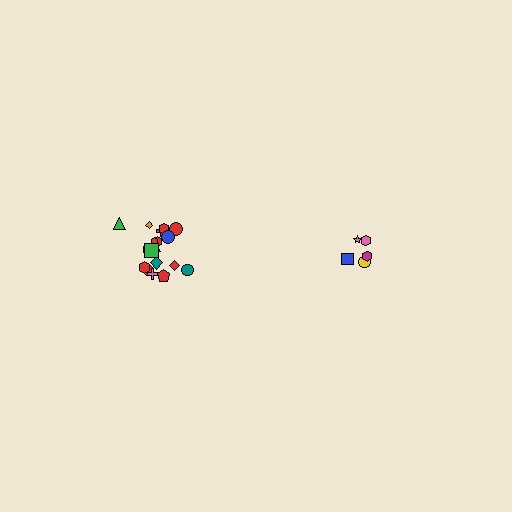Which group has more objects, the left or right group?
The left group.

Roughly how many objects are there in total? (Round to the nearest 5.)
Roughly 25 objects in total.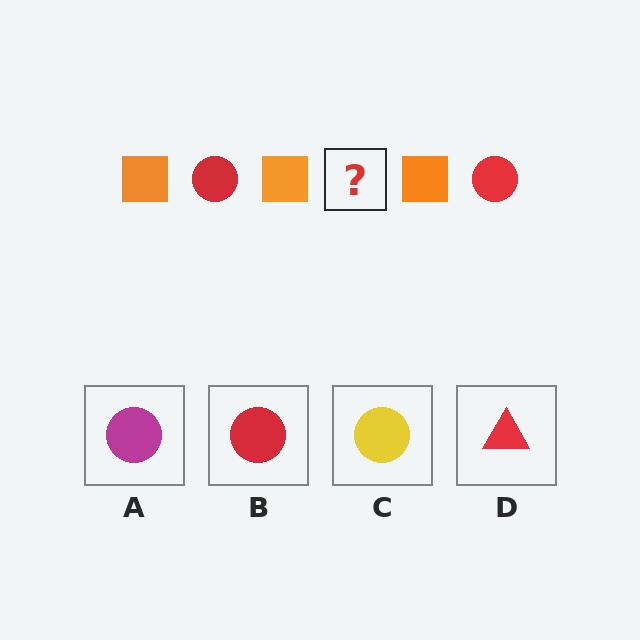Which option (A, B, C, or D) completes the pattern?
B.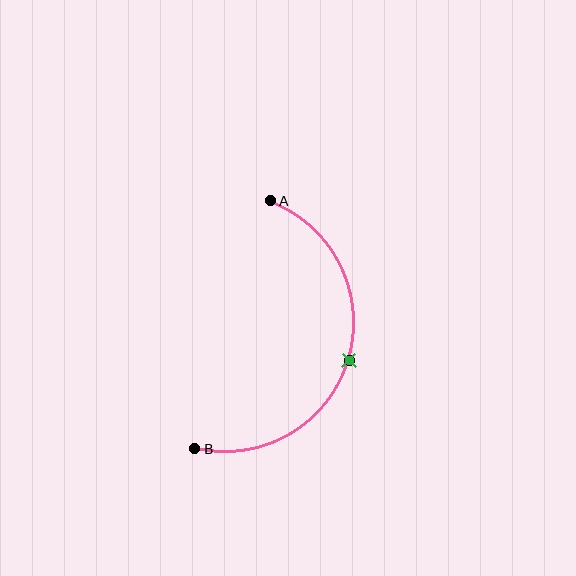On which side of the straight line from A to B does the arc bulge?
The arc bulges to the right of the straight line connecting A and B.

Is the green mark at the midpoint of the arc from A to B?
Yes. The green mark lies on the arc at equal arc-length from both A and B — it is the arc midpoint.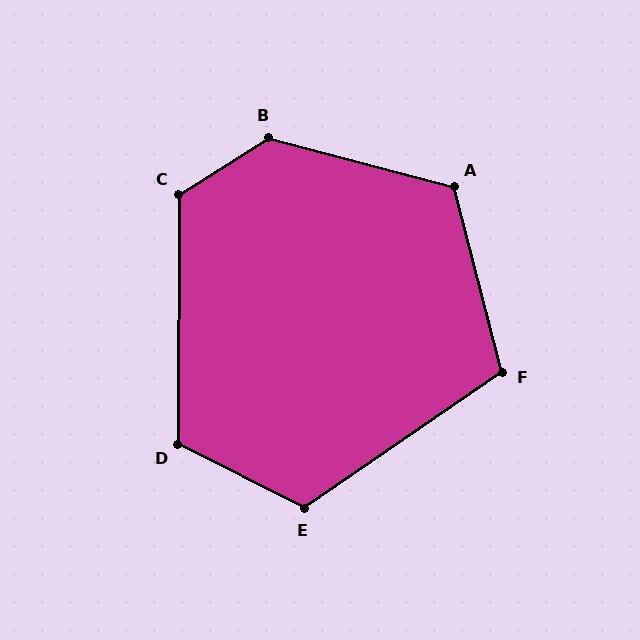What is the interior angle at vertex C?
Approximately 122 degrees (obtuse).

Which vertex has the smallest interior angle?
F, at approximately 110 degrees.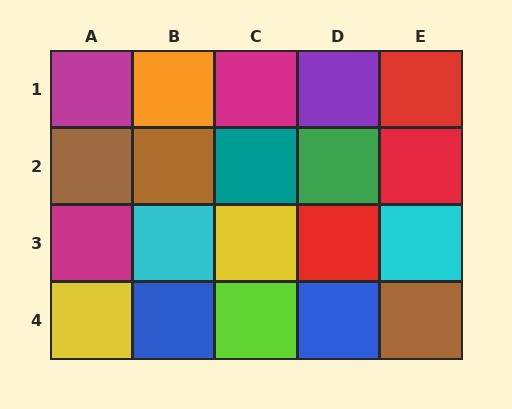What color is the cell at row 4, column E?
Brown.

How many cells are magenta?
3 cells are magenta.